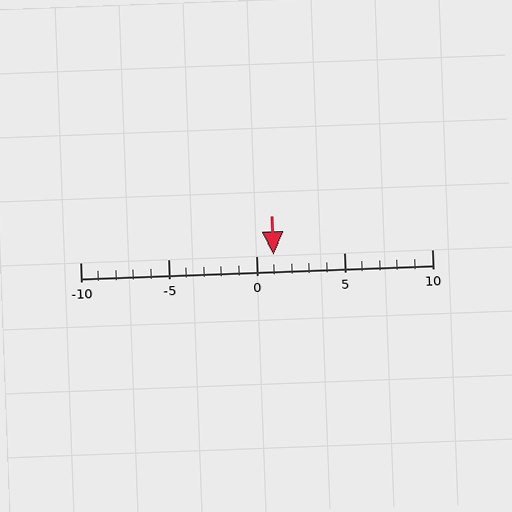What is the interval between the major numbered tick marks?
The major tick marks are spaced 5 units apart.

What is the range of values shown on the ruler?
The ruler shows values from -10 to 10.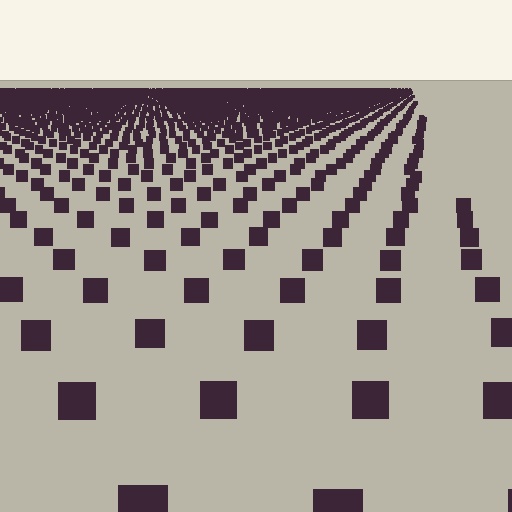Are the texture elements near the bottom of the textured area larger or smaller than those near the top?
Larger. Near the bottom, elements are closer to the viewer and appear at a bigger on-screen size.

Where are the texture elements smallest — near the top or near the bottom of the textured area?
Near the top.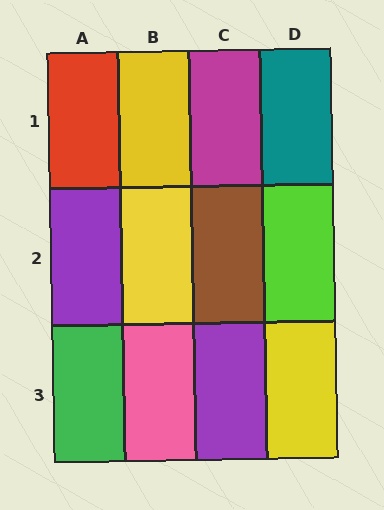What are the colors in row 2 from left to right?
Purple, yellow, brown, lime.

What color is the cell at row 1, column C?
Magenta.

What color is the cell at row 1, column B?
Yellow.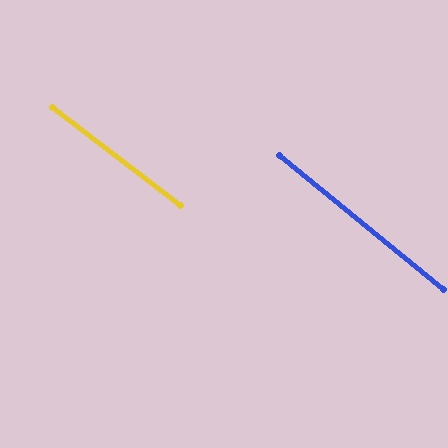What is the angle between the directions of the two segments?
Approximately 2 degrees.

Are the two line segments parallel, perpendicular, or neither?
Parallel — their directions differ by only 1.7°.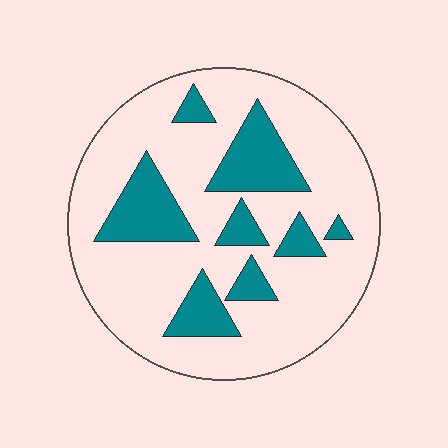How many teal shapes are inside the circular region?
8.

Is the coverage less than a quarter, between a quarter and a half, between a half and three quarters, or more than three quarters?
Less than a quarter.